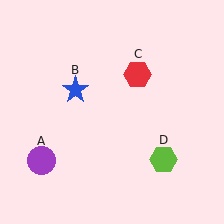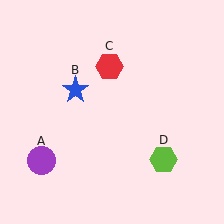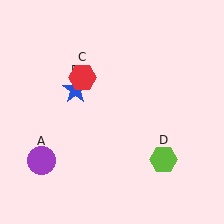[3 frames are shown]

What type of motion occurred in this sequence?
The red hexagon (object C) rotated counterclockwise around the center of the scene.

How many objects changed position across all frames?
1 object changed position: red hexagon (object C).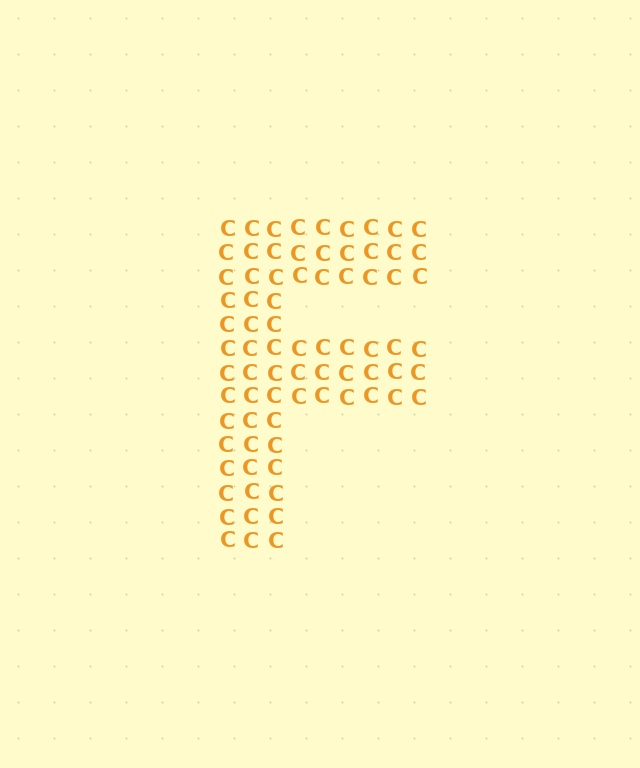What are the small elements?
The small elements are letter C's.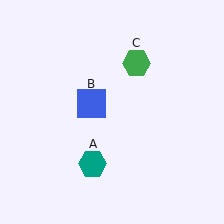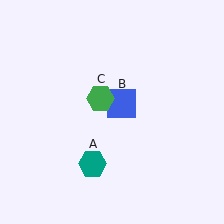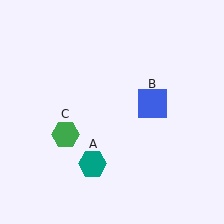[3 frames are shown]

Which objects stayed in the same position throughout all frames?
Teal hexagon (object A) remained stationary.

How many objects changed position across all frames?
2 objects changed position: blue square (object B), green hexagon (object C).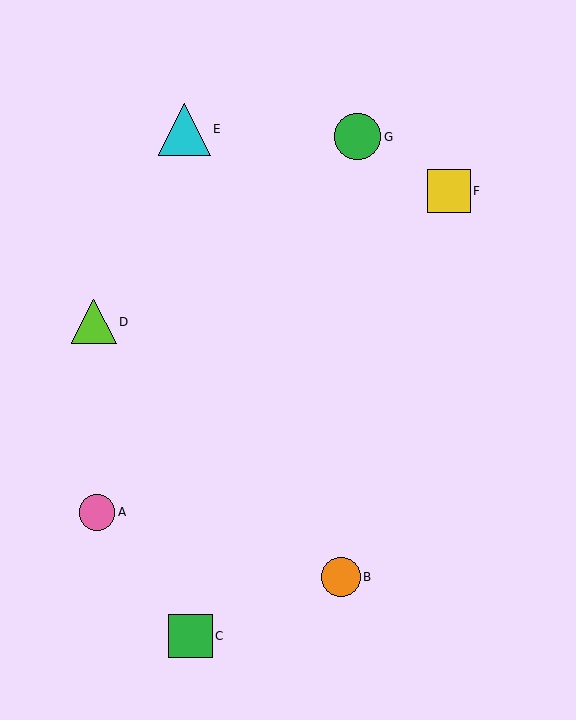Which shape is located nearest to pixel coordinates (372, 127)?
The green circle (labeled G) at (358, 137) is nearest to that location.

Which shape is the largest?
The cyan triangle (labeled E) is the largest.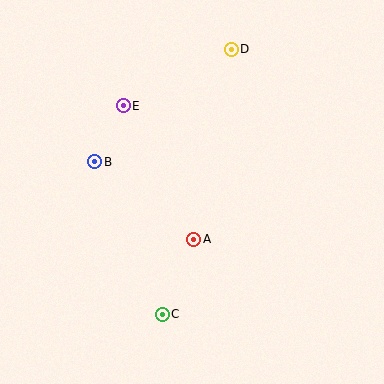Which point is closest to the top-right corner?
Point D is closest to the top-right corner.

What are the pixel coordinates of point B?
Point B is at (95, 162).